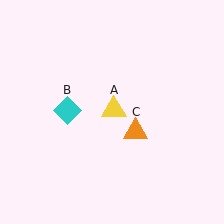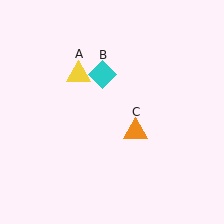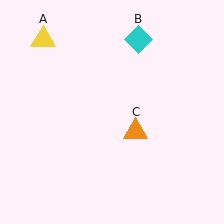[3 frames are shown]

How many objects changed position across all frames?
2 objects changed position: yellow triangle (object A), cyan diamond (object B).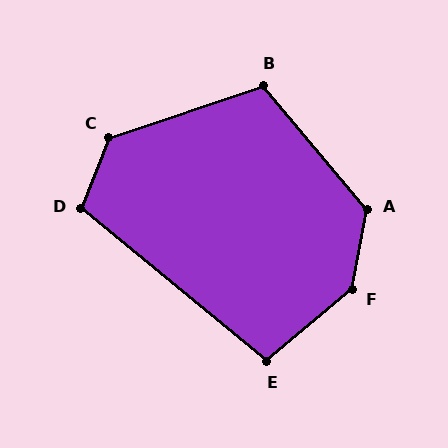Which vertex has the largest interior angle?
F, at approximately 141 degrees.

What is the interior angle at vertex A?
Approximately 129 degrees (obtuse).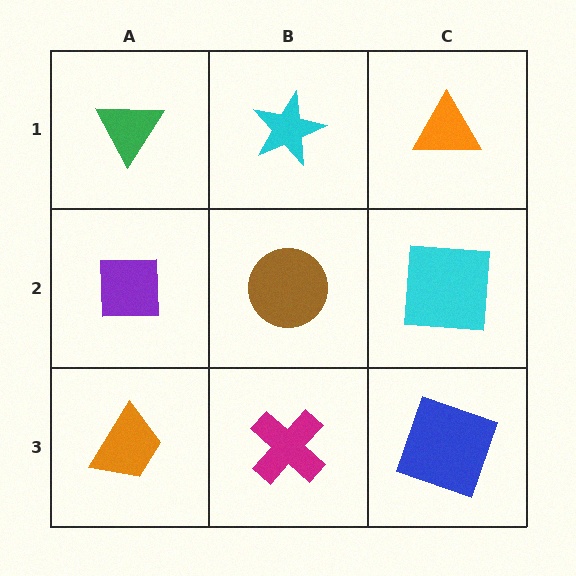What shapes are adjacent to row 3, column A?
A purple square (row 2, column A), a magenta cross (row 3, column B).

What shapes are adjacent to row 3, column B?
A brown circle (row 2, column B), an orange trapezoid (row 3, column A), a blue square (row 3, column C).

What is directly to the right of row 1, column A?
A cyan star.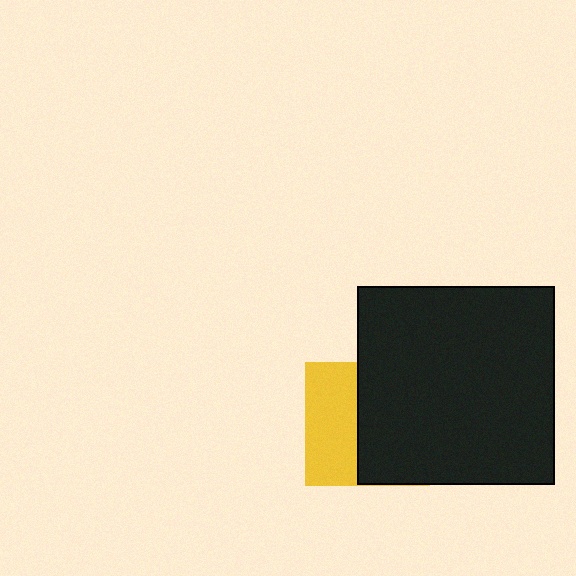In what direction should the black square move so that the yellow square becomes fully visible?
The black square should move right. That is the shortest direction to clear the overlap and leave the yellow square fully visible.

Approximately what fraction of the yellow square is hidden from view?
Roughly 58% of the yellow square is hidden behind the black square.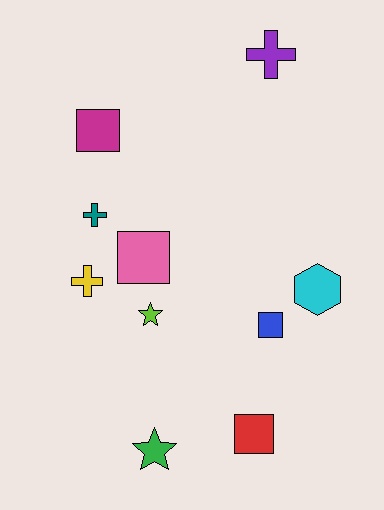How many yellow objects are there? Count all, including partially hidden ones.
There is 1 yellow object.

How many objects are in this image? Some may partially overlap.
There are 10 objects.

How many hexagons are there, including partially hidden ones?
There is 1 hexagon.